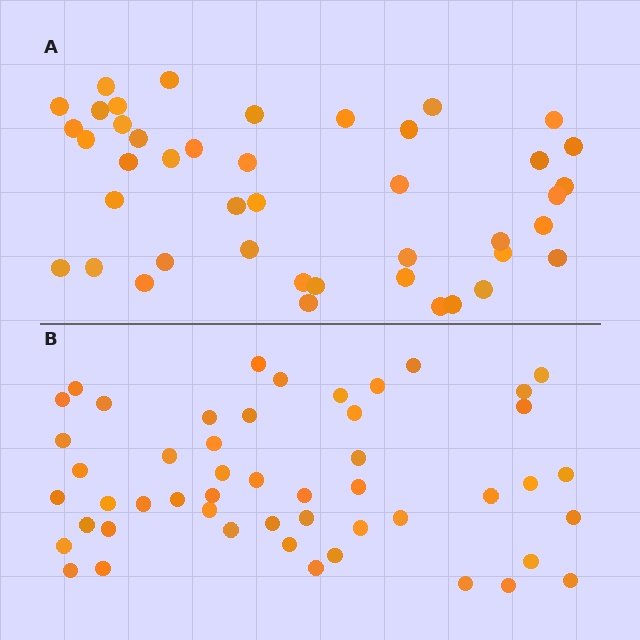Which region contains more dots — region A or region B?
Region B (the bottom region) has more dots.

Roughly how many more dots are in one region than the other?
Region B has roughly 8 or so more dots than region A.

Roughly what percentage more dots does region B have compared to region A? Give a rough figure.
About 15% more.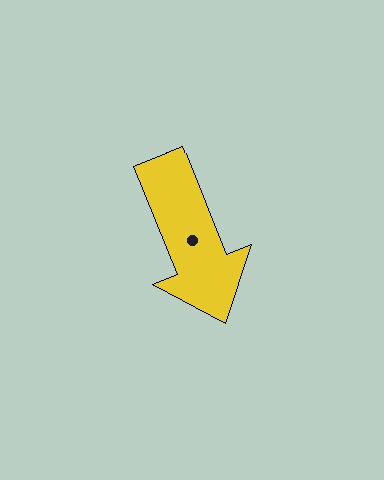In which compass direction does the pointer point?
South.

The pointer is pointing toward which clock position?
Roughly 5 o'clock.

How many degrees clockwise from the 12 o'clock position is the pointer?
Approximately 158 degrees.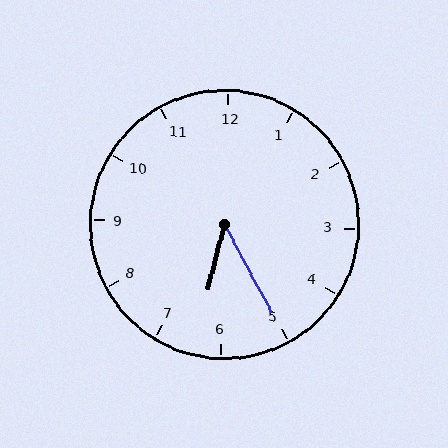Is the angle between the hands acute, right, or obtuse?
It is acute.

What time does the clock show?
6:25.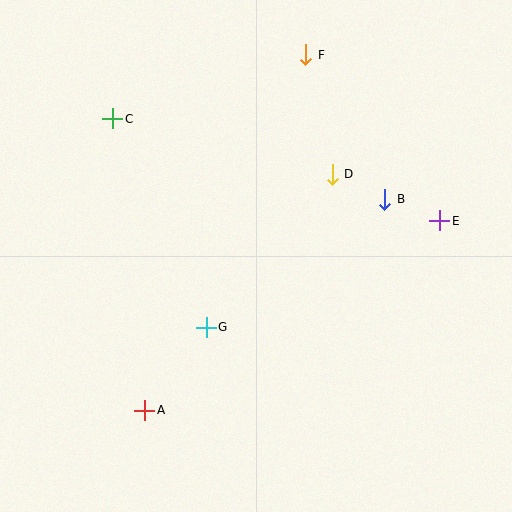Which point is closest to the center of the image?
Point G at (206, 327) is closest to the center.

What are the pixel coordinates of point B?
Point B is at (385, 199).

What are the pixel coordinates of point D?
Point D is at (332, 174).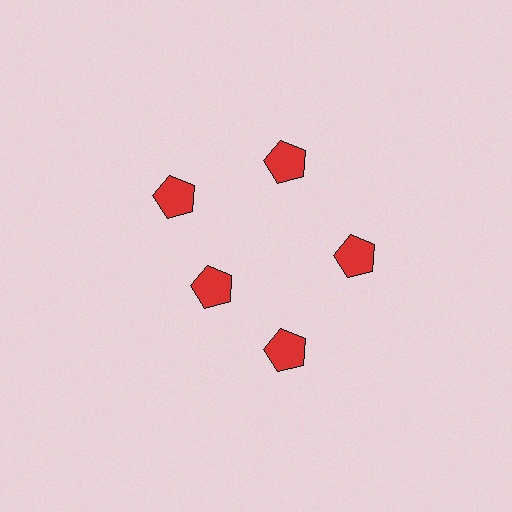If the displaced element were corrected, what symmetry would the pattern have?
It would have 5-fold rotational symmetry — the pattern would map onto itself every 72 degrees.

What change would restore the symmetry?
The symmetry would be restored by moving it outward, back onto the ring so that all 5 pentagons sit at equal angles and equal distance from the center.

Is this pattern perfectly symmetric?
No. The 5 red pentagons are arranged in a ring, but one element near the 8 o'clock position is pulled inward toward the center, breaking the 5-fold rotational symmetry.